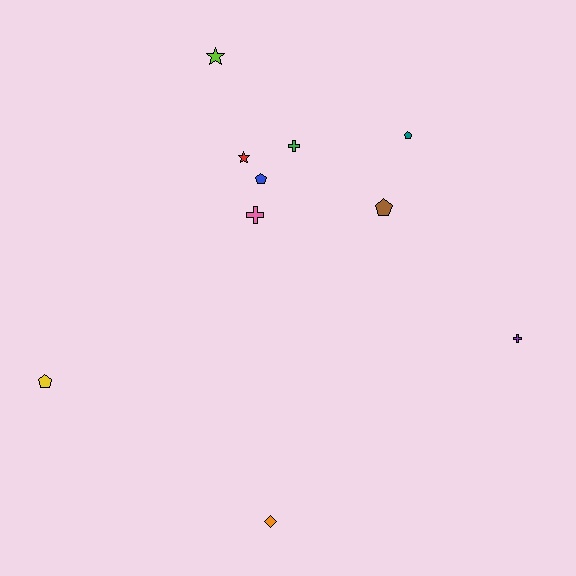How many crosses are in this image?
There are 3 crosses.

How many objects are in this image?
There are 10 objects.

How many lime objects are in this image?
There is 1 lime object.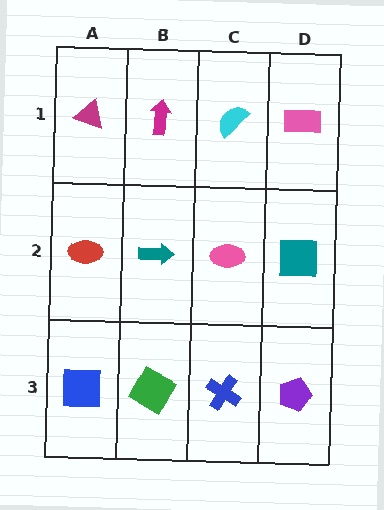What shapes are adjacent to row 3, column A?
A red ellipse (row 2, column A), a green square (row 3, column B).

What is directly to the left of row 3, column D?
A blue cross.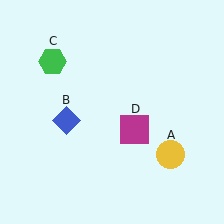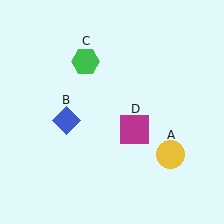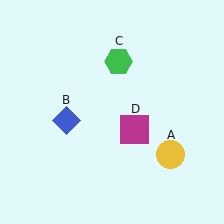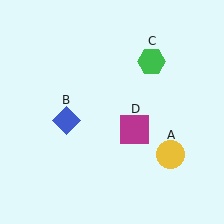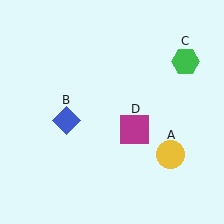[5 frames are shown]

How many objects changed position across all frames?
1 object changed position: green hexagon (object C).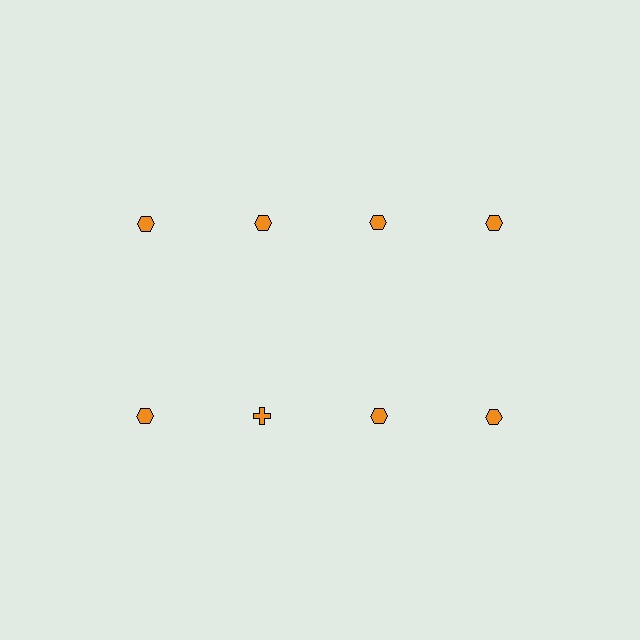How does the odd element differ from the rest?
It has a different shape: cross instead of hexagon.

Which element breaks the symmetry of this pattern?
The orange cross in the second row, second from left column breaks the symmetry. All other shapes are orange hexagons.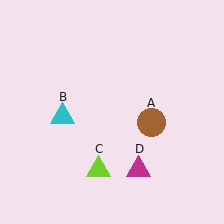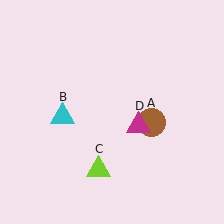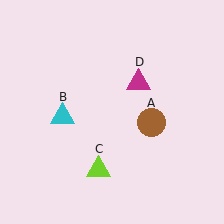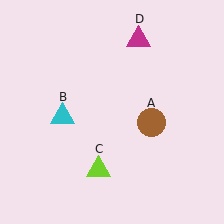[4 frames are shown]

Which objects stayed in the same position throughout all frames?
Brown circle (object A) and cyan triangle (object B) and lime triangle (object C) remained stationary.